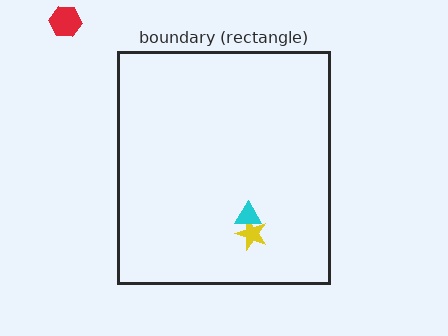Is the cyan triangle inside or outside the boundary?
Inside.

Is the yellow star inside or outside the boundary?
Inside.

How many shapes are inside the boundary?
2 inside, 1 outside.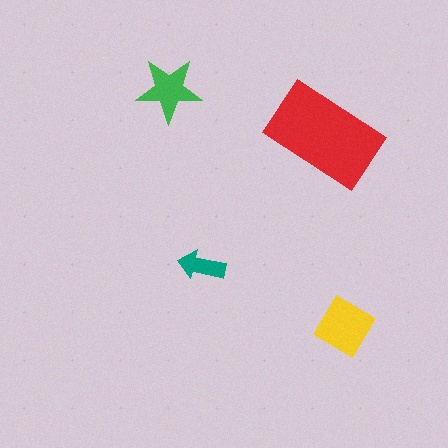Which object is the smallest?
The teal arrow.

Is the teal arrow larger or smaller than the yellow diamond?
Smaller.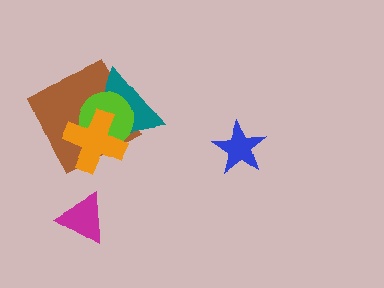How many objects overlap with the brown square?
3 objects overlap with the brown square.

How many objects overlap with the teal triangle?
3 objects overlap with the teal triangle.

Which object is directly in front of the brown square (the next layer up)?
The teal triangle is directly in front of the brown square.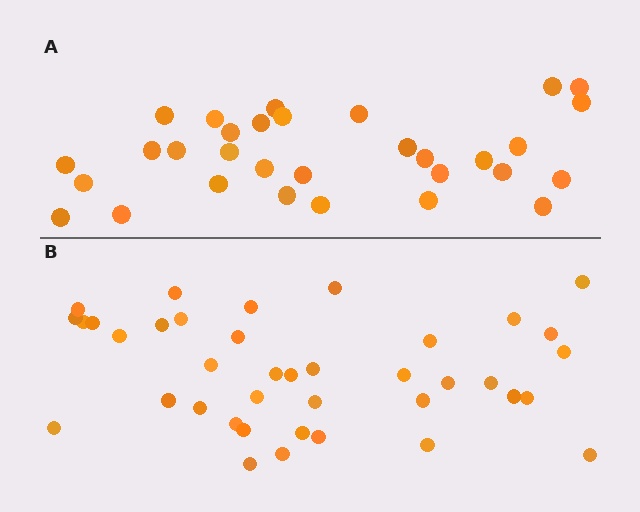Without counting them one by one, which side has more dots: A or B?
Region B (the bottom region) has more dots.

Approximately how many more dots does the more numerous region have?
Region B has roughly 8 or so more dots than region A.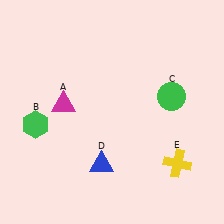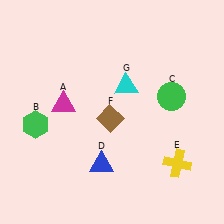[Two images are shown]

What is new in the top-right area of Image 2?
A cyan triangle (G) was added in the top-right area of Image 2.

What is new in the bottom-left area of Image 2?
A brown diamond (F) was added in the bottom-left area of Image 2.